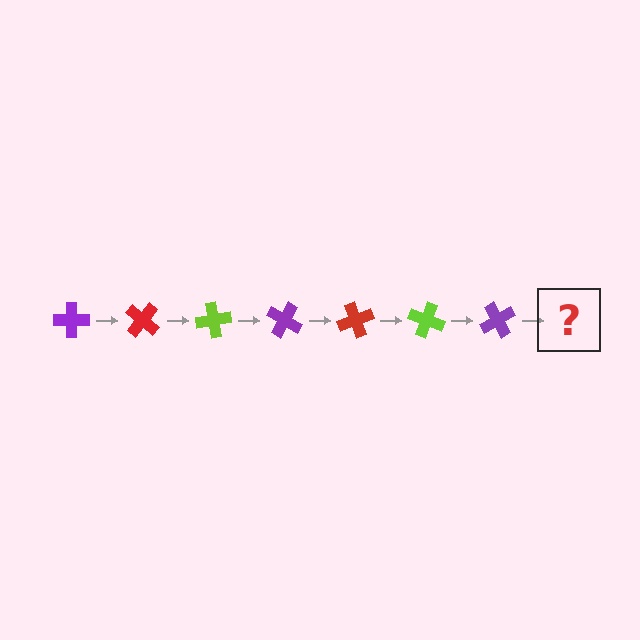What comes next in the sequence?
The next element should be a red cross, rotated 280 degrees from the start.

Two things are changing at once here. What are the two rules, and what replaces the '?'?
The two rules are that it rotates 40 degrees each step and the color cycles through purple, red, and lime. The '?' should be a red cross, rotated 280 degrees from the start.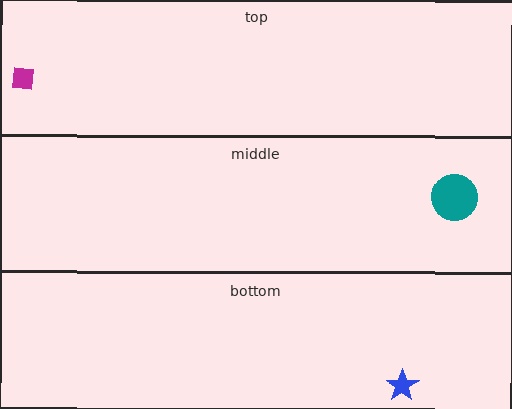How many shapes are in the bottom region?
1.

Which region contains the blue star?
The bottom region.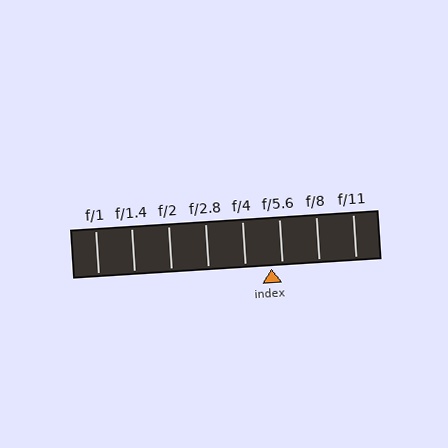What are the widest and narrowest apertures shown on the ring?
The widest aperture shown is f/1 and the narrowest is f/11.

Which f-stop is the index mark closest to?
The index mark is closest to f/5.6.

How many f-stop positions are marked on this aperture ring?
There are 8 f-stop positions marked.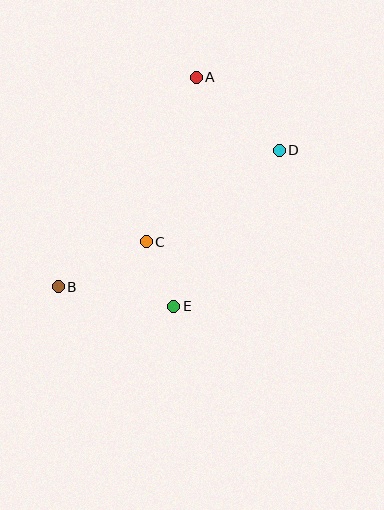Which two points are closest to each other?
Points C and E are closest to each other.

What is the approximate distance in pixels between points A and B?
The distance between A and B is approximately 251 pixels.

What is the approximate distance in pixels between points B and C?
The distance between B and C is approximately 99 pixels.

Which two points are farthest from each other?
Points B and D are farthest from each other.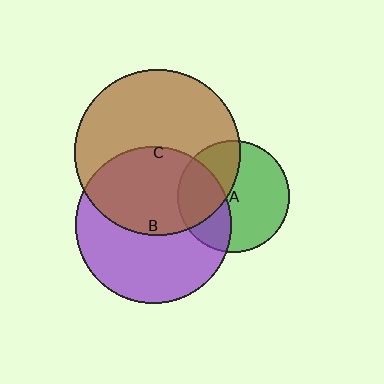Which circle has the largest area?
Circle C (brown).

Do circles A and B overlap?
Yes.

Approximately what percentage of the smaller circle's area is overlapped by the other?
Approximately 35%.